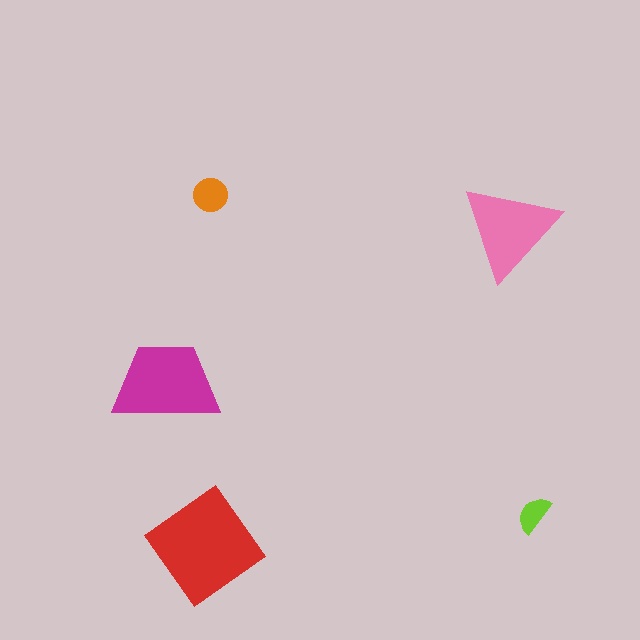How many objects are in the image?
There are 5 objects in the image.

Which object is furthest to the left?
The magenta trapezoid is leftmost.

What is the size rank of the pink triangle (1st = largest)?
3rd.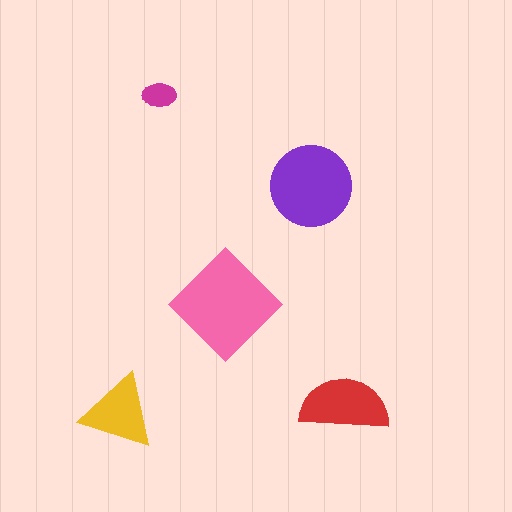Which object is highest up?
The magenta ellipse is topmost.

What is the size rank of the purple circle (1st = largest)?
2nd.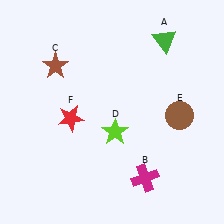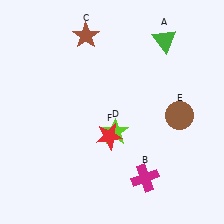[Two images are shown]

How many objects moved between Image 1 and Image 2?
2 objects moved between the two images.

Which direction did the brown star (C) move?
The brown star (C) moved right.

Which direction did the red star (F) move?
The red star (F) moved right.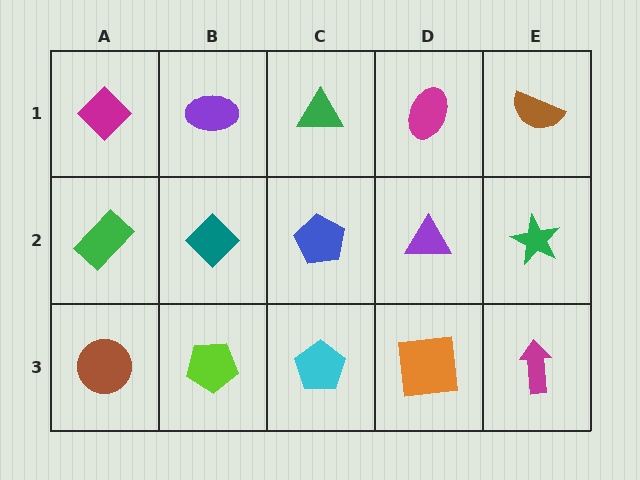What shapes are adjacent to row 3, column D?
A purple triangle (row 2, column D), a cyan pentagon (row 3, column C), a magenta arrow (row 3, column E).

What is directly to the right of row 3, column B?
A cyan pentagon.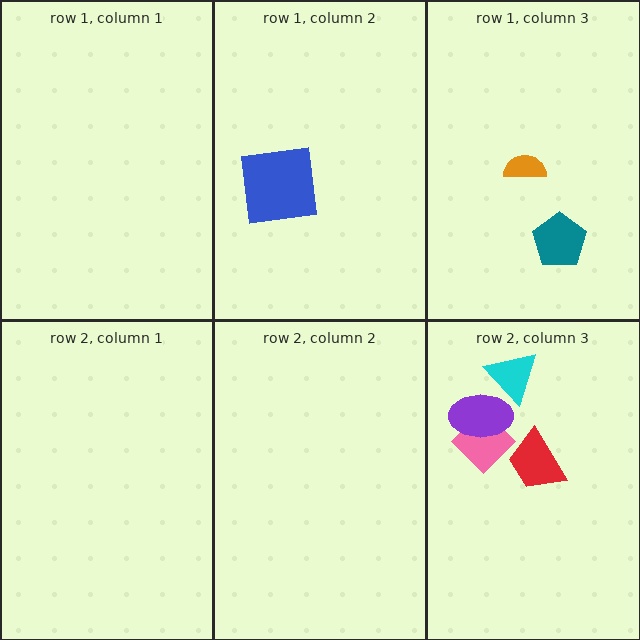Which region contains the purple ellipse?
The row 2, column 3 region.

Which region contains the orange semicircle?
The row 1, column 3 region.